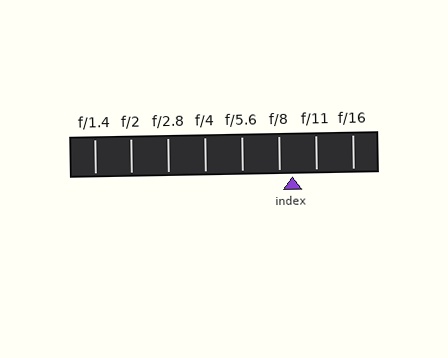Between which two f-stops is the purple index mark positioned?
The index mark is between f/8 and f/11.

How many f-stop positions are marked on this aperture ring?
There are 8 f-stop positions marked.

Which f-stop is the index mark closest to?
The index mark is closest to f/8.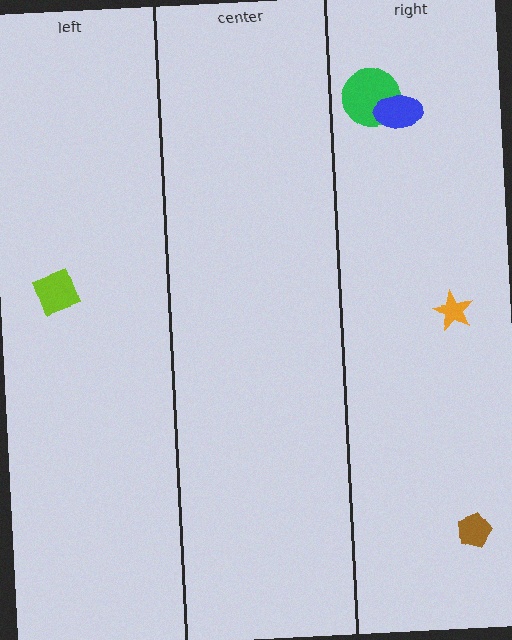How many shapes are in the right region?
4.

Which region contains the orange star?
The right region.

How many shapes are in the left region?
1.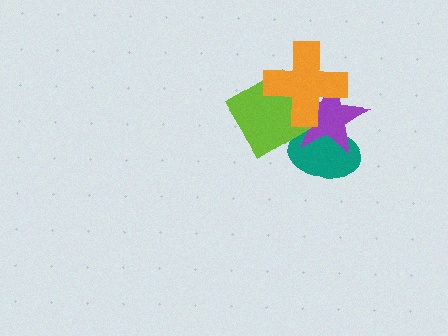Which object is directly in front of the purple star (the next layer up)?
The lime diamond is directly in front of the purple star.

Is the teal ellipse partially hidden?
Yes, it is partially covered by another shape.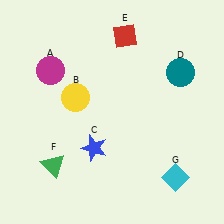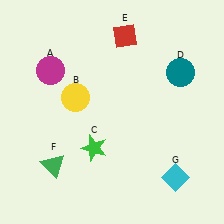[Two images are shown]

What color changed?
The star (C) changed from blue in Image 1 to green in Image 2.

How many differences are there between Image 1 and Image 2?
There is 1 difference between the two images.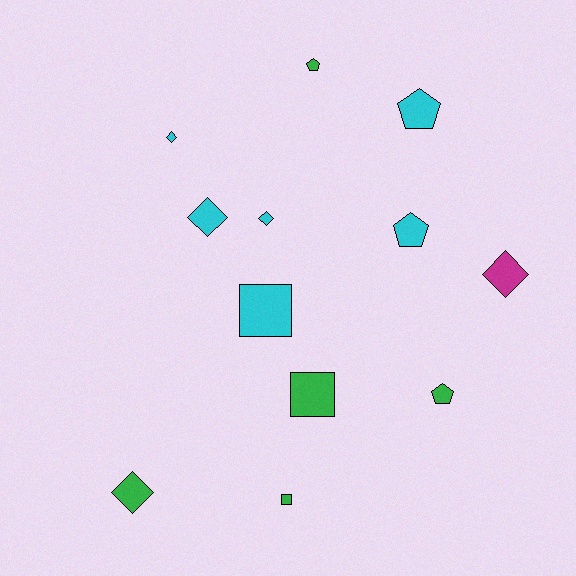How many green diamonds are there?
There is 1 green diamond.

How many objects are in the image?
There are 12 objects.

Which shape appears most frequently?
Diamond, with 5 objects.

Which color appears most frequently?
Cyan, with 6 objects.